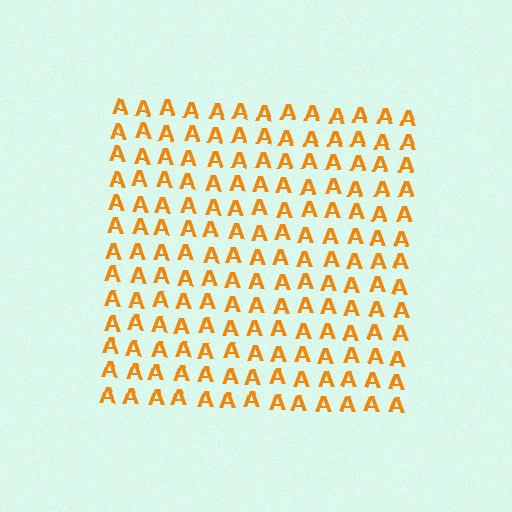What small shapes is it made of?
It is made of small letter A's.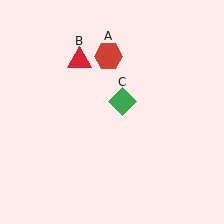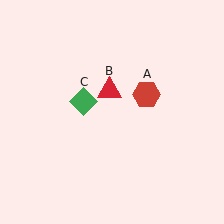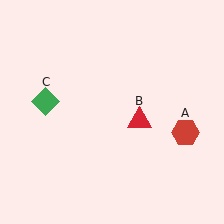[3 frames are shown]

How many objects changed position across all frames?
3 objects changed position: red hexagon (object A), red triangle (object B), green diamond (object C).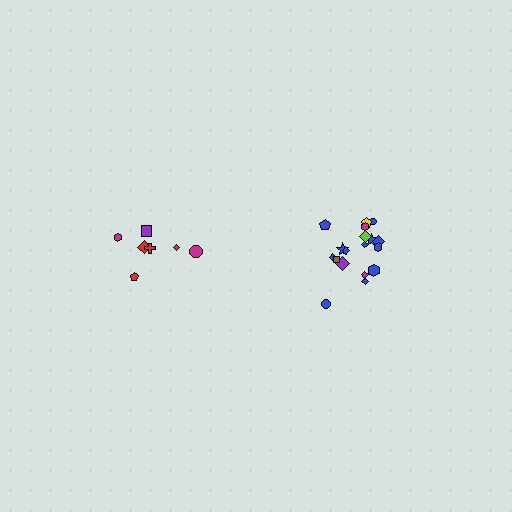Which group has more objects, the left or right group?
The right group.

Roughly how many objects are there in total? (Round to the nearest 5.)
Roughly 25 objects in total.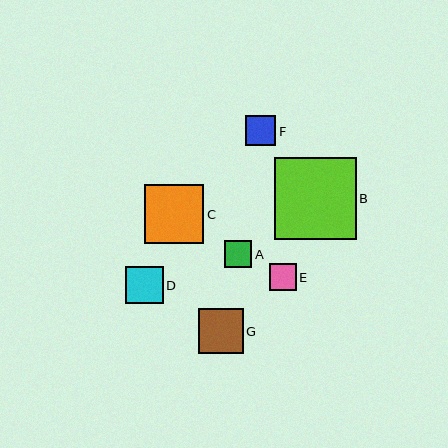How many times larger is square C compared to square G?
Square C is approximately 1.3 times the size of square G.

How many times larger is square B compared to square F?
Square B is approximately 2.7 times the size of square F.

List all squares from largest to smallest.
From largest to smallest: B, C, G, D, F, A, E.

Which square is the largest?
Square B is the largest with a size of approximately 82 pixels.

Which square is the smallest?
Square E is the smallest with a size of approximately 26 pixels.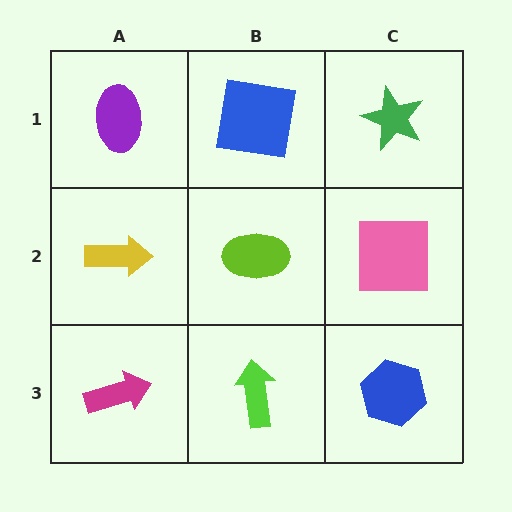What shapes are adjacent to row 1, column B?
A lime ellipse (row 2, column B), a purple ellipse (row 1, column A), a green star (row 1, column C).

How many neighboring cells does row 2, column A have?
3.